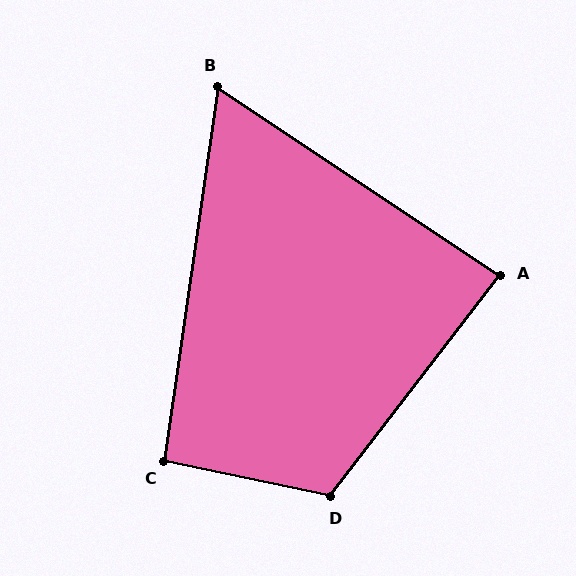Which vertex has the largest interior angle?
D, at approximately 115 degrees.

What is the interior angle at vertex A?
Approximately 86 degrees (approximately right).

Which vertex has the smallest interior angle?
B, at approximately 65 degrees.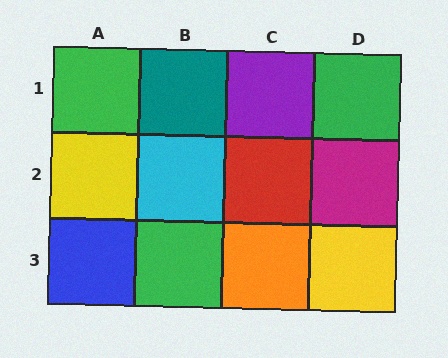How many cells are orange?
1 cell is orange.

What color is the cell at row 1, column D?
Green.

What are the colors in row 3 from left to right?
Blue, green, orange, yellow.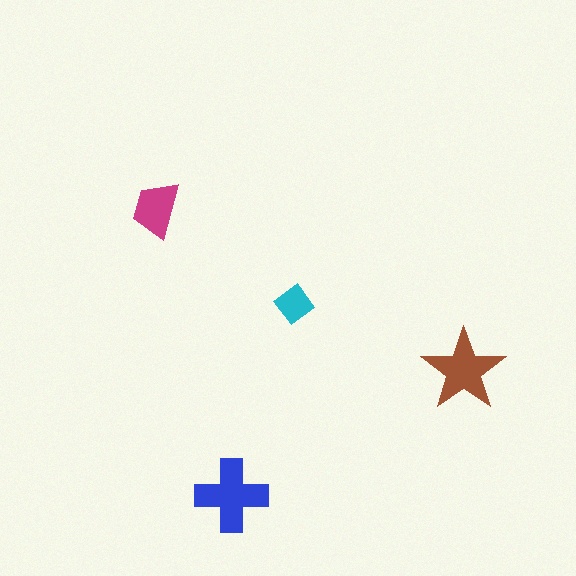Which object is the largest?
The blue cross.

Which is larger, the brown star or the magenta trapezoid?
The brown star.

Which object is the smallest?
The cyan diamond.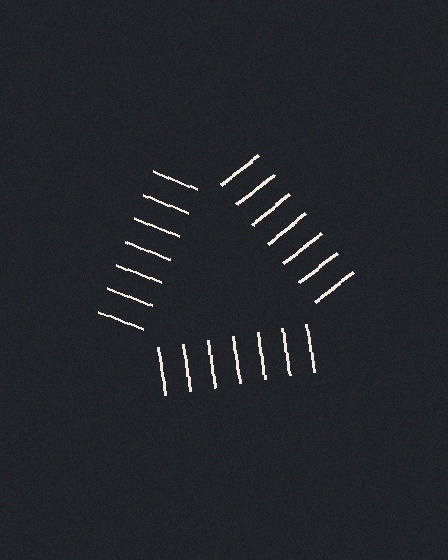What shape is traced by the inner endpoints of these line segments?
An illusory triangle — the line segments terminate on its edges but no continuous stroke is drawn.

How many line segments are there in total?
21 — 7 along each of the 3 edges.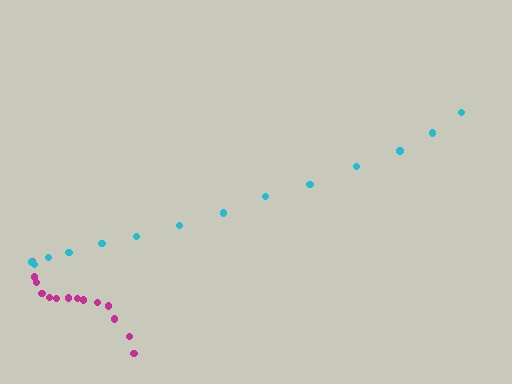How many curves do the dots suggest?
There are 2 distinct paths.